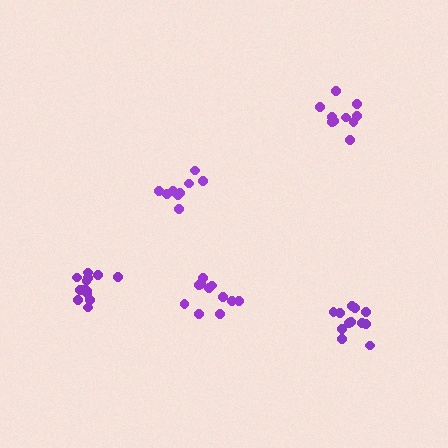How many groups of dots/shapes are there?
There are 5 groups.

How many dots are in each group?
Group 1: 11 dots, Group 2: 9 dots, Group 3: 10 dots, Group 4: 13 dots, Group 5: 12 dots (55 total).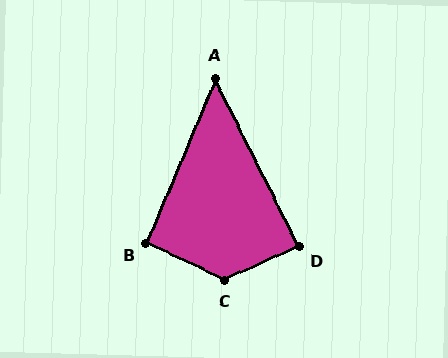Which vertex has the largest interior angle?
C, at approximately 131 degrees.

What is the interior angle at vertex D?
Approximately 88 degrees (approximately right).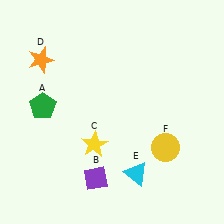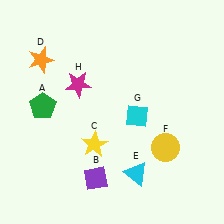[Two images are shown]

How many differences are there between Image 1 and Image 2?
There are 2 differences between the two images.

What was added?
A cyan diamond (G), a magenta star (H) were added in Image 2.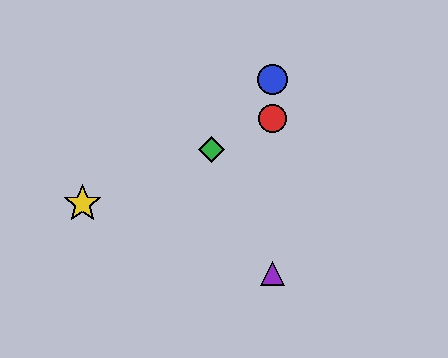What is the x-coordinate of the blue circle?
The blue circle is at x≈273.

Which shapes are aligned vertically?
The red circle, the blue circle, the purple triangle are aligned vertically.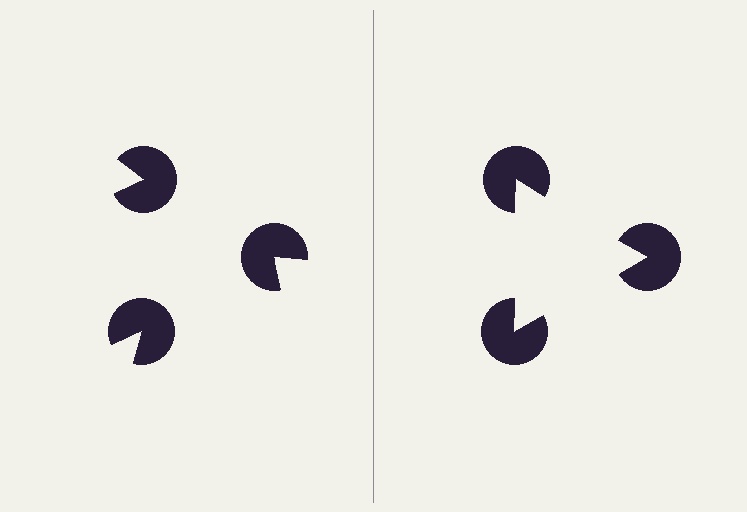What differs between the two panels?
The pac-man discs are positioned identically on both sides; only the wedge orientations differ. On the right they align to a triangle; on the left they are misaligned.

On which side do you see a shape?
An illusory triangle appears on the right side. On the left side the wedge cuts are rotated, so no coherent shape forms.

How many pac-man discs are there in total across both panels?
6 — 3 on each side.